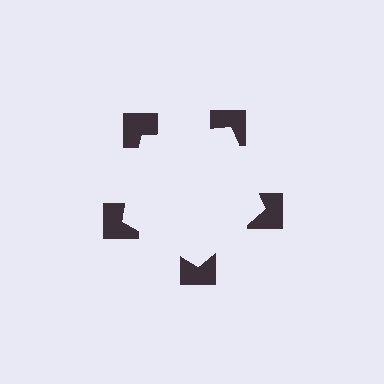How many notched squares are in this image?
There are 5 — one at each vertex of the illusory pentagon.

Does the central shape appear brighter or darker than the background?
It typically appears slightly brighter than the background, even though no actual brightness change is drawn.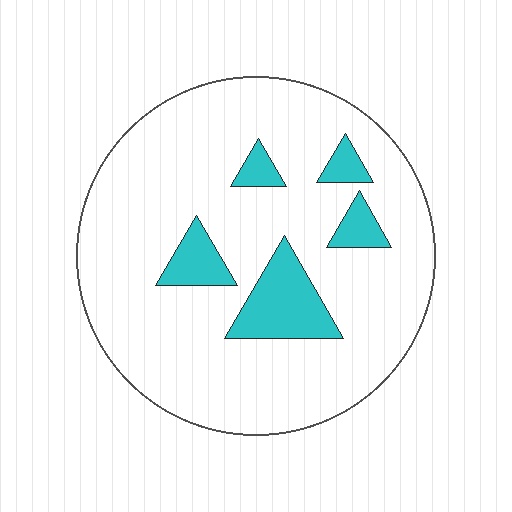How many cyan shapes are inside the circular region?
5.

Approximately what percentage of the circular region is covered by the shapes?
Approximately 15%.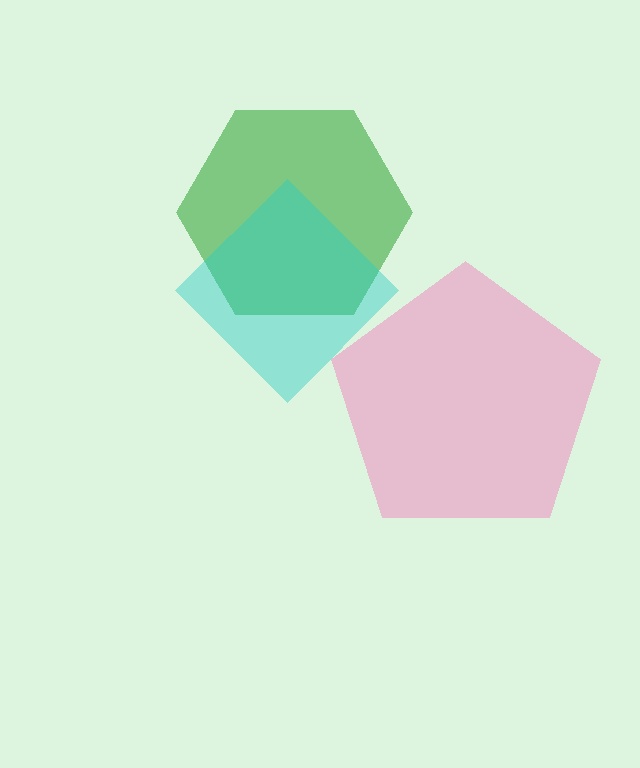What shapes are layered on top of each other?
The layered shapes are: a green hexagon, a cyan diamond, a pink pentagon.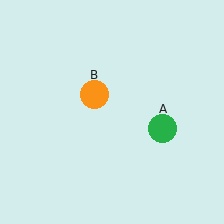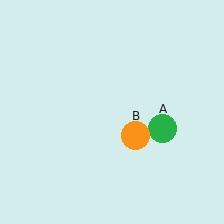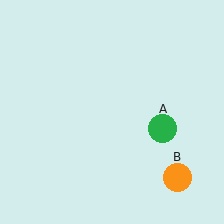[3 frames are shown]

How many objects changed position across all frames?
1 object changed position: orange circle (object B).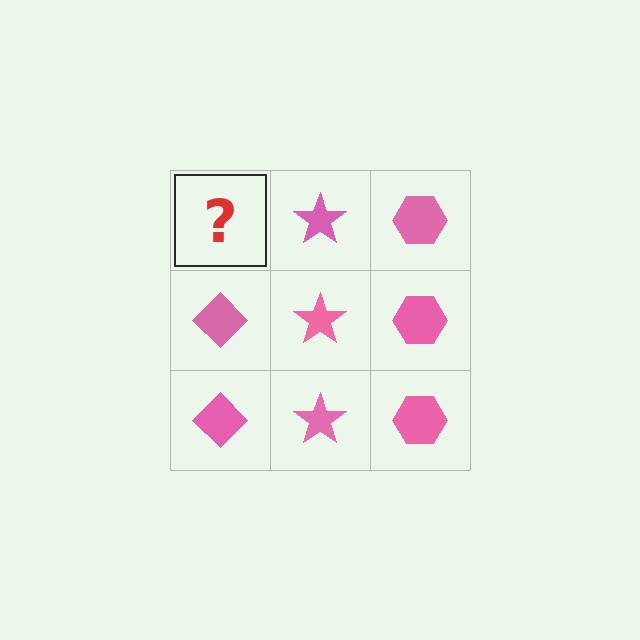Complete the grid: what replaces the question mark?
The question mark should be replaced with a pink diamond.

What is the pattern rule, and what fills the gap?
The rule is that each column has a consistent shape. The gap should be filled with a pink diamond.